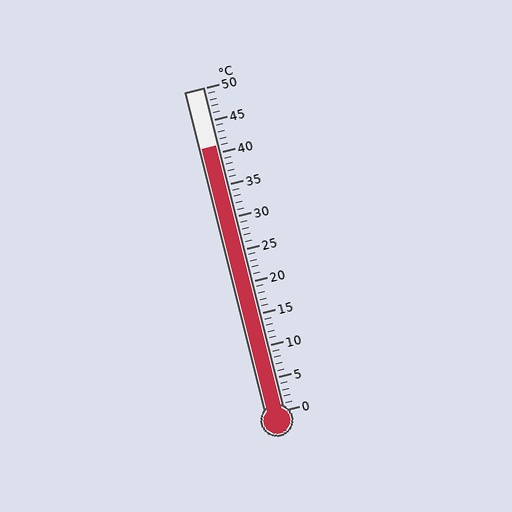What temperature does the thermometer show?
The thermometer shows approximately 41°C.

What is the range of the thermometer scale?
The thermometer scale ranges from 0°C to 50°C.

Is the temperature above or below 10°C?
The temperature is above 10°C.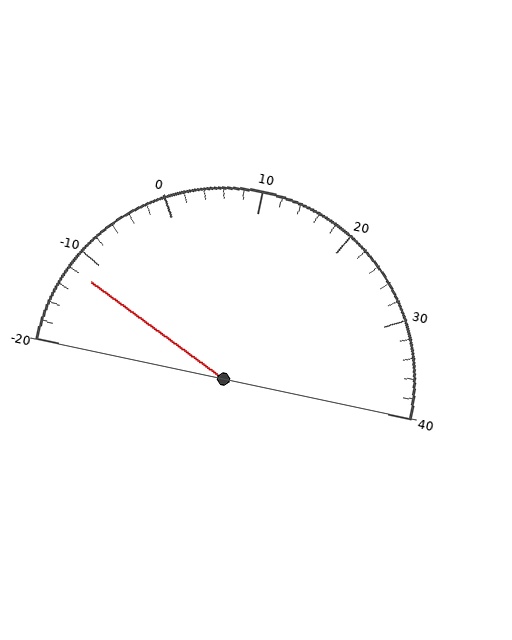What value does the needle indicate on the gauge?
The needle indicates approximately -12.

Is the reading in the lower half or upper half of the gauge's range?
The reading is in the lower half of the range (-20 to 40).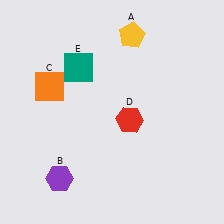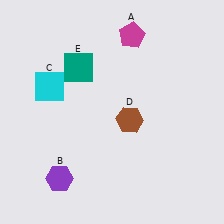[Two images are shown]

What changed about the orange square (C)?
In Image 1, C is orange. In Image 2, it changed to cyan.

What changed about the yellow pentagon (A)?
In Image 1, A is yellow. In Image 2, it changed to magenta.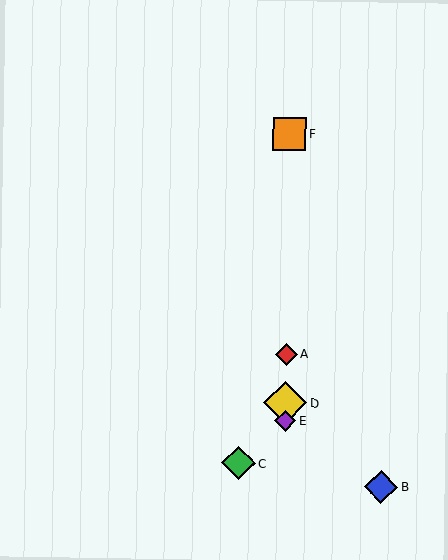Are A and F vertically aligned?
Yes, both are at x≈286.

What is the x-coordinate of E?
Object E is at x≈285.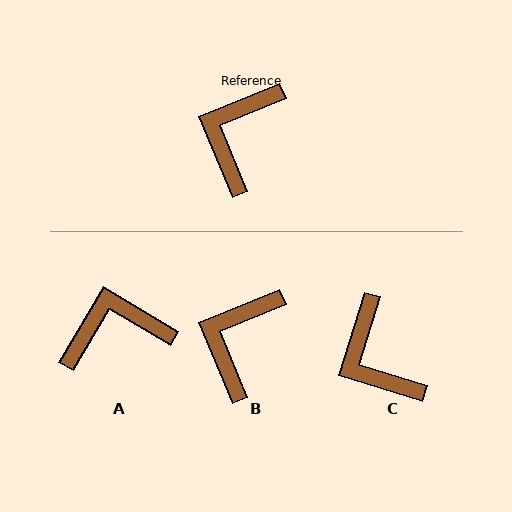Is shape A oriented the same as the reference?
No, it is off by about 53 degrees.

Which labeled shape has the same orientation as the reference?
B.